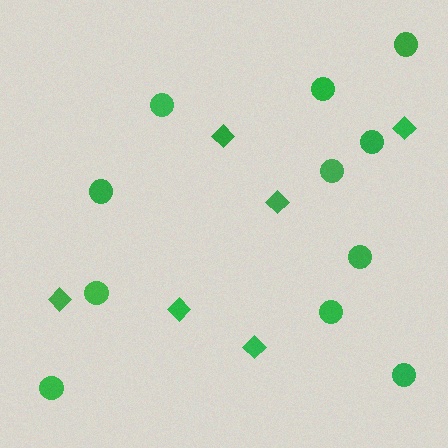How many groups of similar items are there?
There are 2 groups: one group of circles (11) and one group of diamonds (6).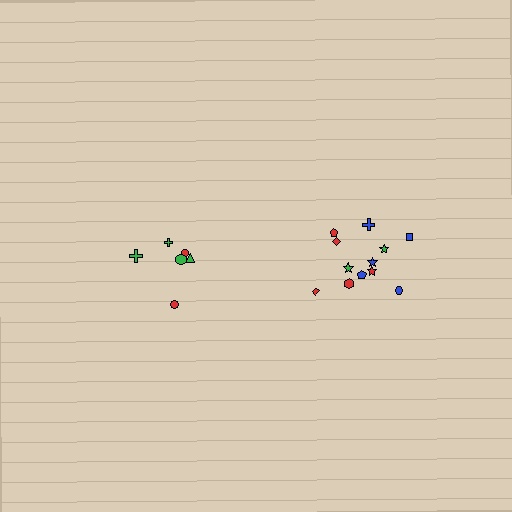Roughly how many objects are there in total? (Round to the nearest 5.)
Roughly 20 objects in total.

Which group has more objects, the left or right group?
The right group.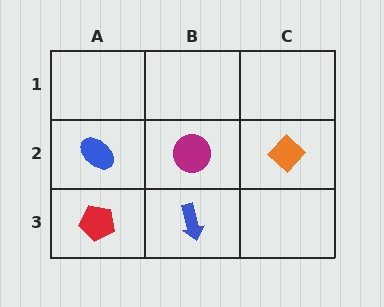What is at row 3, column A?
A red pentagon.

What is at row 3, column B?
A blue arrow.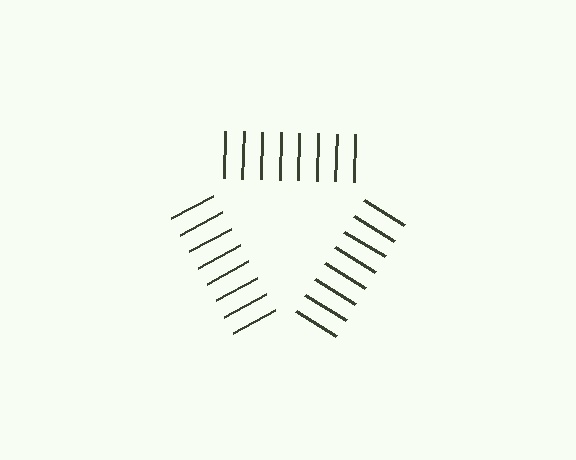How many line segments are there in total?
24 — 8 along each of the 3 edges.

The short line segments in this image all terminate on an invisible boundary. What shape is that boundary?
An illusory triangle — the line segments terminate on its edges but no continuous stroke is drawn.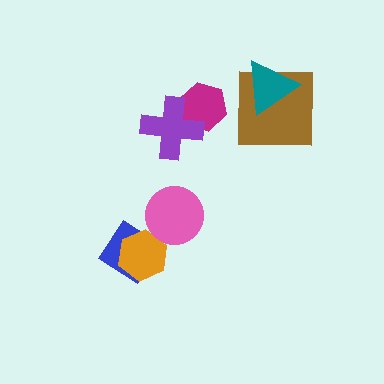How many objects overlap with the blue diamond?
1 object overlaps with the blue diamond.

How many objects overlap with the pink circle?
0 objects overlap with the pink circle.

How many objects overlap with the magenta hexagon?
1 object overlaps with the magenta hexagon.